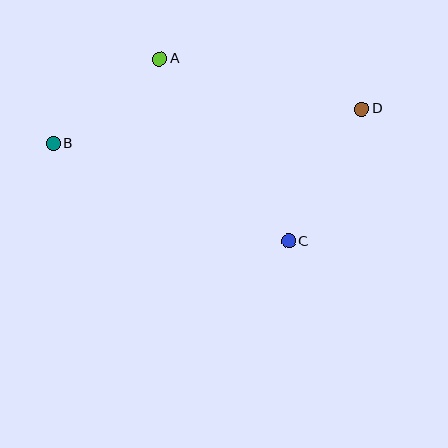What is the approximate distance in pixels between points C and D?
The distance between C and D is approximately 151 pixels.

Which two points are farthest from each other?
Points B and D are farthest from each other.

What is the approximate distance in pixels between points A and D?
The distance between A and D is approximately 208 pixels.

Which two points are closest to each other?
Points A and B are closest to each other.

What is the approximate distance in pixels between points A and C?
The distance between A and C is approximately 223 pixels.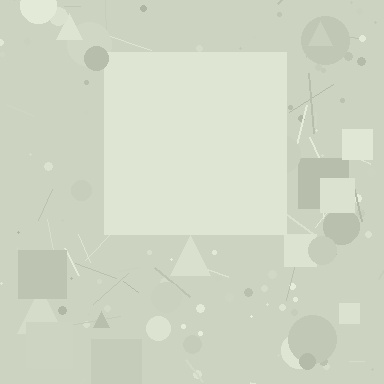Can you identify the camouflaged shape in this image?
The camouflaged shape is a square.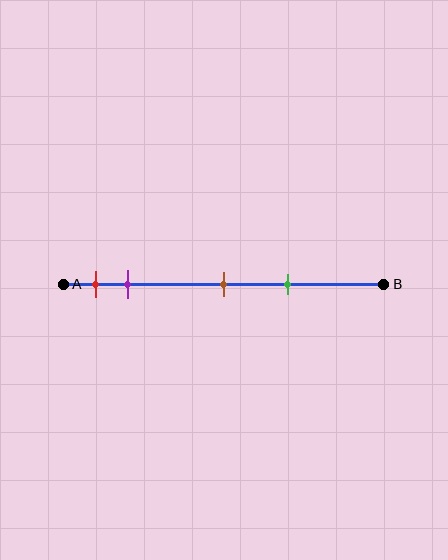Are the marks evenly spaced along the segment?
No, the marks are not evenly spaced.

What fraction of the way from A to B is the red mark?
The red mark is approximately 10% (0.1) of the way from A to B.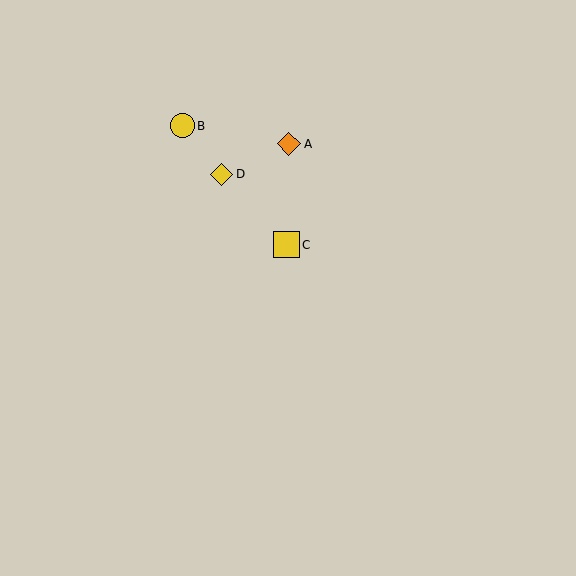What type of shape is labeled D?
Shape D is a yellow diamond.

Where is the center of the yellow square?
The center of the yellow square is at (286, 245).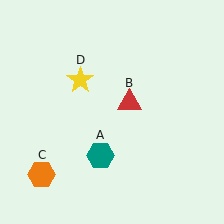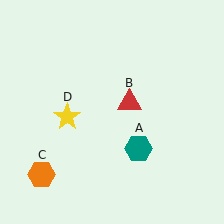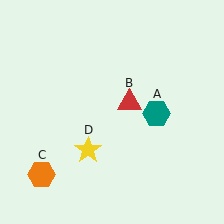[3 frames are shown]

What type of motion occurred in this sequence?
The teal hexagon (object A), yellow star (object D) rotated counterclockwise around the center of the scene.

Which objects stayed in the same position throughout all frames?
Red triangle (object B) and orange hexagon (object C) remained stationary.